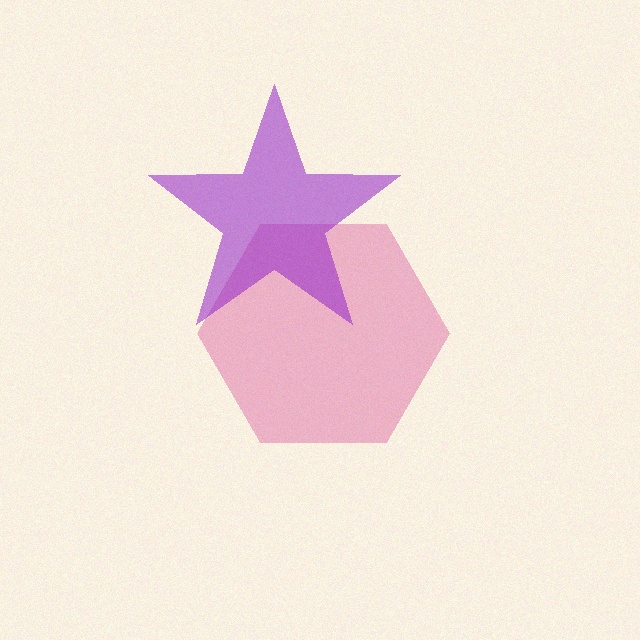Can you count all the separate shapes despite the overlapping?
Yes, there are 2 separate shapes.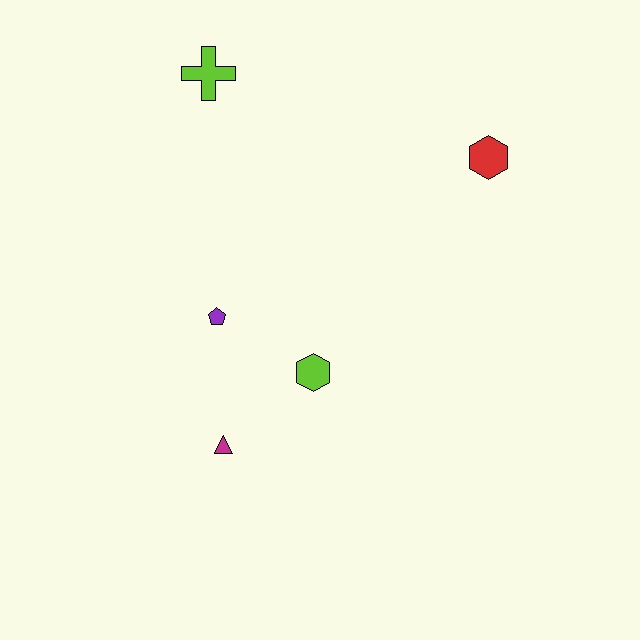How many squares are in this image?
There are no squares.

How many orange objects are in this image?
There are no orange objects.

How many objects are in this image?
There are 5 objects.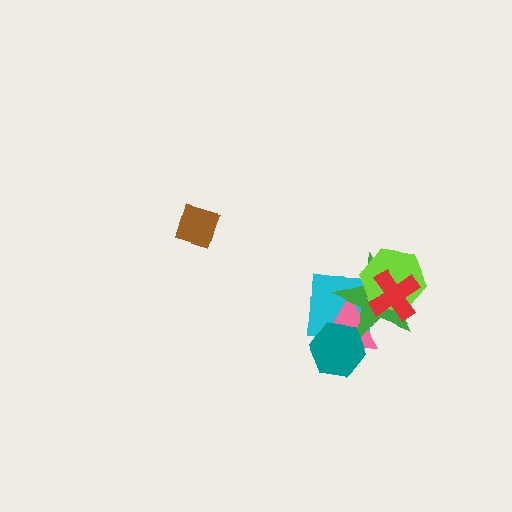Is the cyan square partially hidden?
Yes, it is partially covered by another shape.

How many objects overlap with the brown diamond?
0 objects overlap with the brown diamond.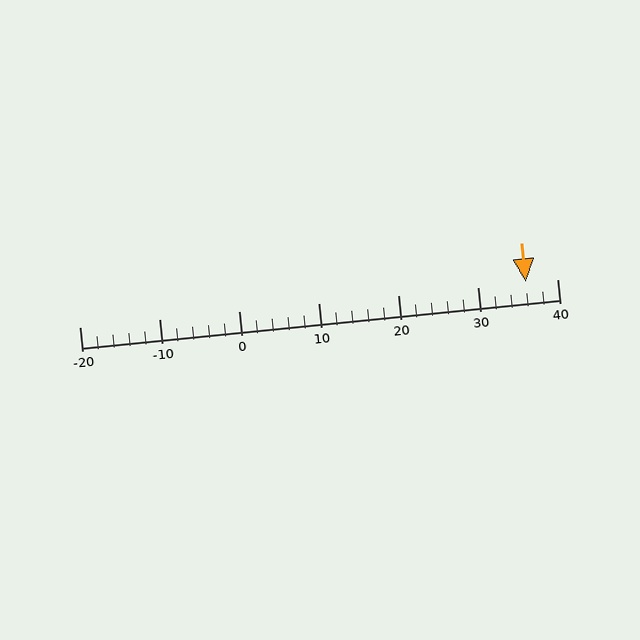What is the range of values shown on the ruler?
The ruler shows values from -20 to 40.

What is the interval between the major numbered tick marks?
The major tick marks are spaced 10 units apart.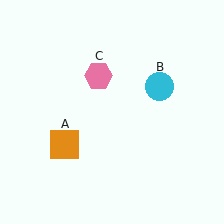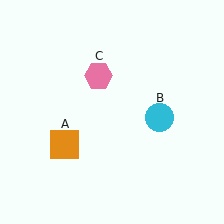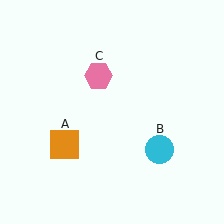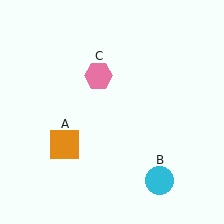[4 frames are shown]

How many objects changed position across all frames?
1 object changed position: cyan circle (object B).